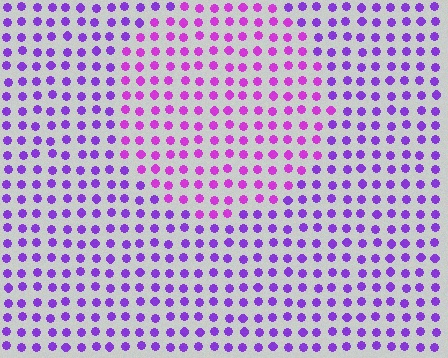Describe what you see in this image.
The image is filled with small purple elements in a uniform arrangement. A circle-shaped region is visible where the elements are tinted to a slightly different hue, forming a subtle color boundary.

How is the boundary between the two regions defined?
The boundary is defined purely by a slight shift in hue (about 28 degrees). Spacing, size, and orientation are identical on both sides.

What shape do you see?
I see a circle.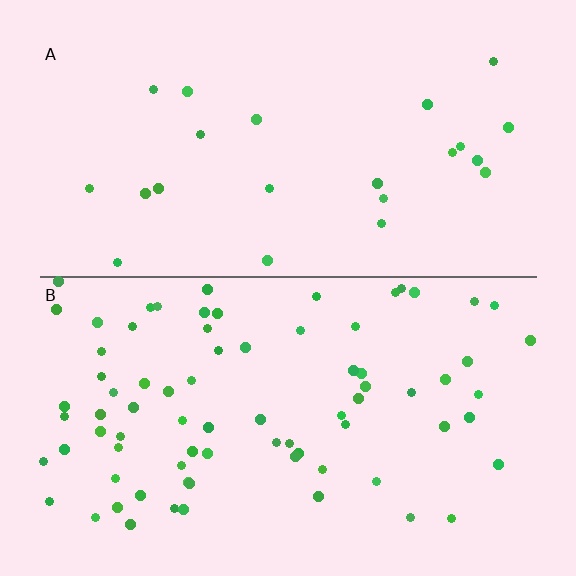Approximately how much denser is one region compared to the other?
Approximately 3.4× — region B over region A.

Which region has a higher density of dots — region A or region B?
B (the bottom).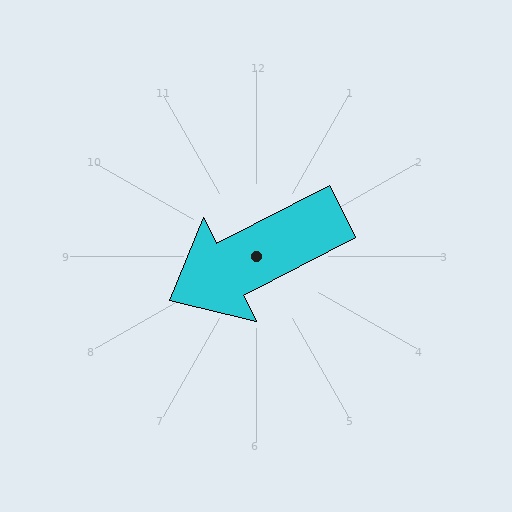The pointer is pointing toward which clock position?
Roughly 8 o'clock.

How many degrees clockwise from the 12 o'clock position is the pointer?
Approximately 243 degrees.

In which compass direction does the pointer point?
Southwest.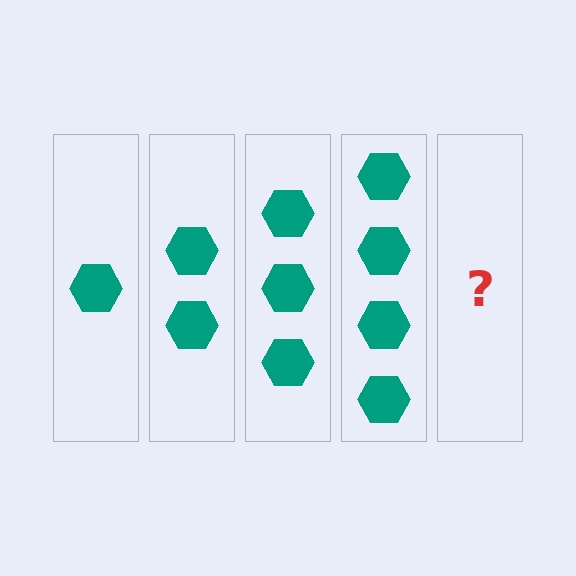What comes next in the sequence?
The next element should be 5 hexagons.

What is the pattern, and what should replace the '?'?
The pattern is that each step adds one more hexagon. The '?' should be 5 hexagons.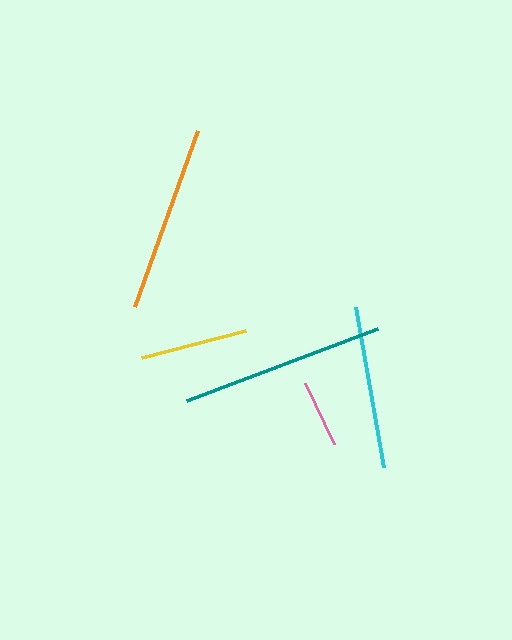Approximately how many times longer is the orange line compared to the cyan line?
The orange line is approximately 1.2 times the length of the cyan line.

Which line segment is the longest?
The teal line is the longest at approximately 203 pixels.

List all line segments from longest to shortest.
From longest to shortest: teal, orange, cyan, yellow, pink.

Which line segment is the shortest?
The pink line is the shortest at approximately 68 pixels.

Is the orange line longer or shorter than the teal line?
The teal line is longer than the orange line.